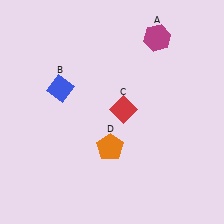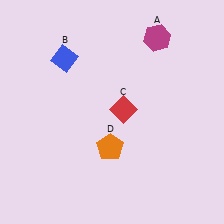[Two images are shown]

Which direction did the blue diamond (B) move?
The blue diamond (B) moved up.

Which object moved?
The blue diamond (B) moved up.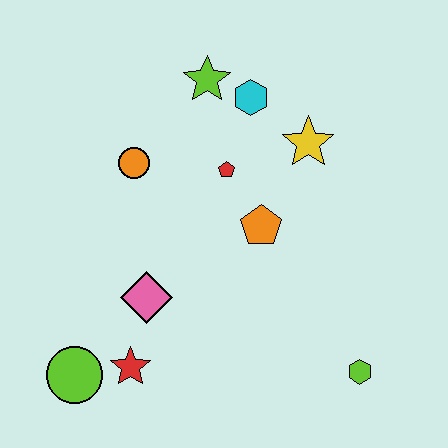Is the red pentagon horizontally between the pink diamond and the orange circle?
No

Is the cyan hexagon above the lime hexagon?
Yes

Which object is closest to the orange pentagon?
The red pentagon is closest to the orange pentagon.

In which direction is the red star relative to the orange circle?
The red star is below the orange circle.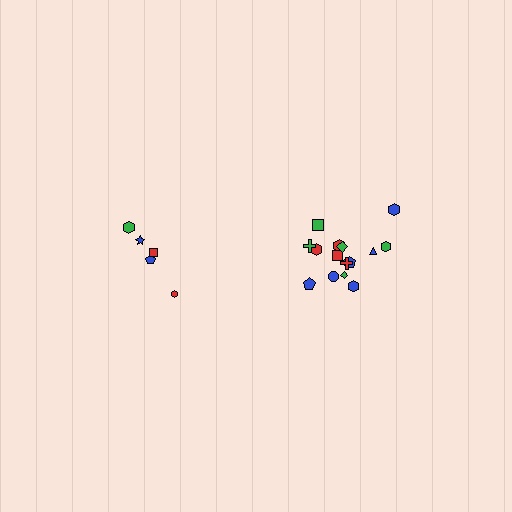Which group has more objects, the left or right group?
The right group.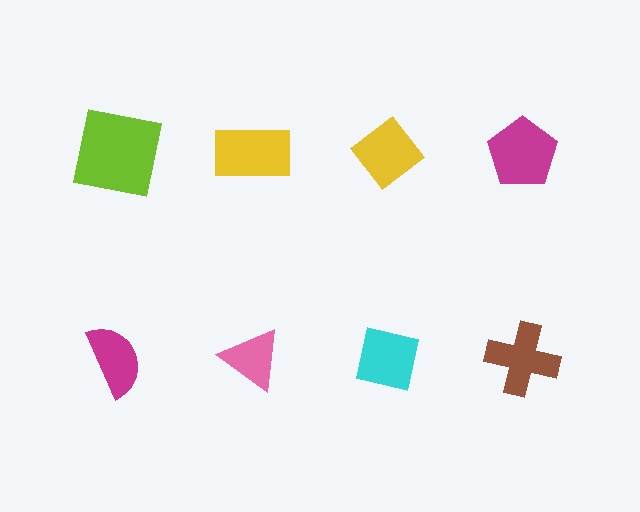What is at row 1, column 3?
A yellow diamond.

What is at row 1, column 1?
A lime square.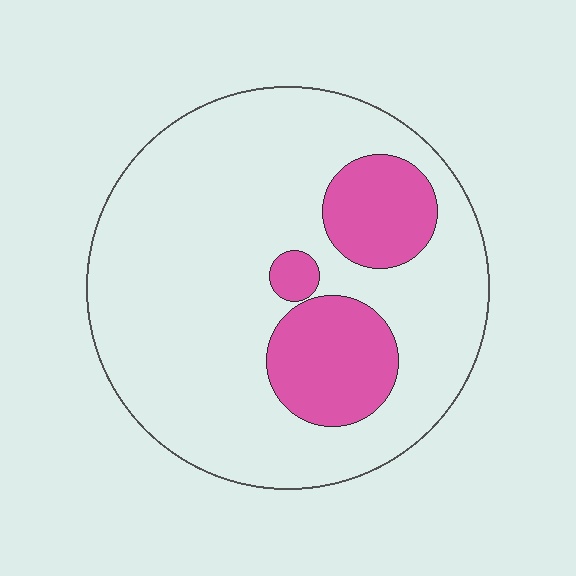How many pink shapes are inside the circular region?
3.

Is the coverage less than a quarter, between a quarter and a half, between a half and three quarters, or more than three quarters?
Less than a quarter.